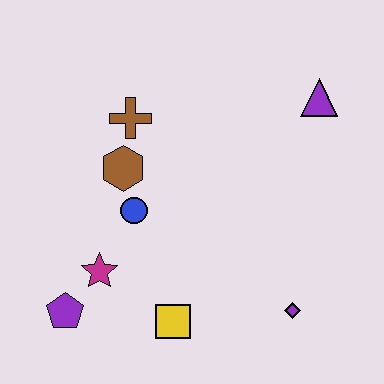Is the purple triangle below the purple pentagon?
No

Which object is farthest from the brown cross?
The purple diamond is farthest from the brown cross.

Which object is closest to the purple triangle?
The brown cross is closest to the purple triangle.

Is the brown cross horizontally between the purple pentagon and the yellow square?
Yes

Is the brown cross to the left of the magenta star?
No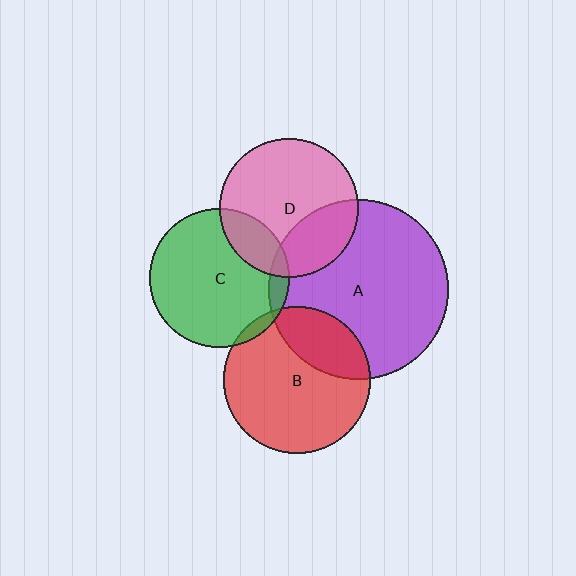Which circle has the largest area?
Circle A (purple).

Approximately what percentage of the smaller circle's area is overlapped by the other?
Approximately 25%.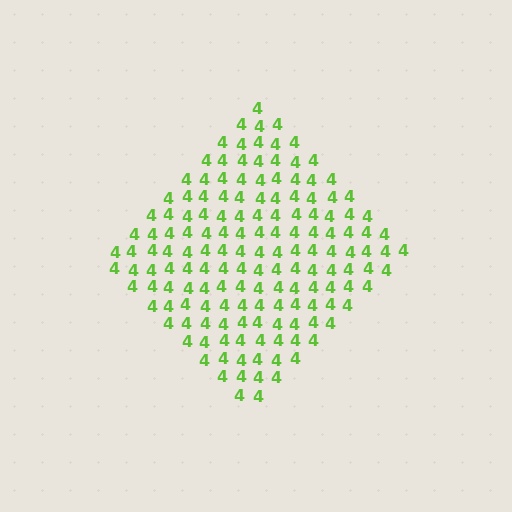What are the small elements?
The small elements are digit 4's.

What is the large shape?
The large shape is a diamond.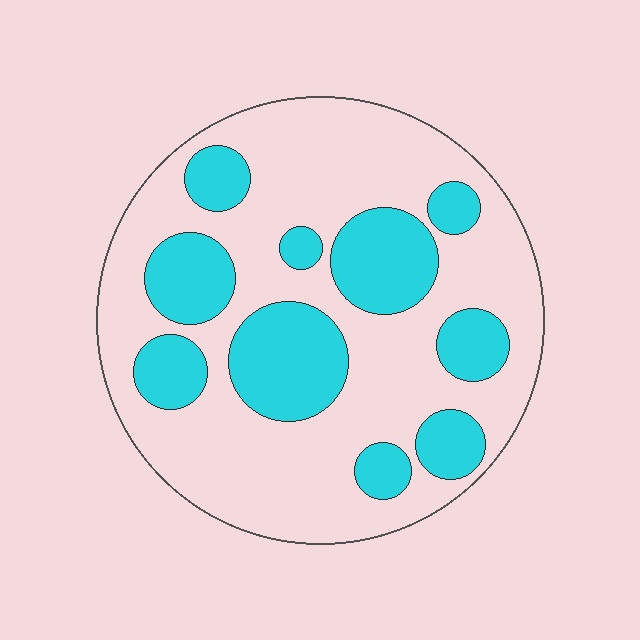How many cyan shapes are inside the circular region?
10.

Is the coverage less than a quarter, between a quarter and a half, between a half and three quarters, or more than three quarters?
Between a quarter and a half.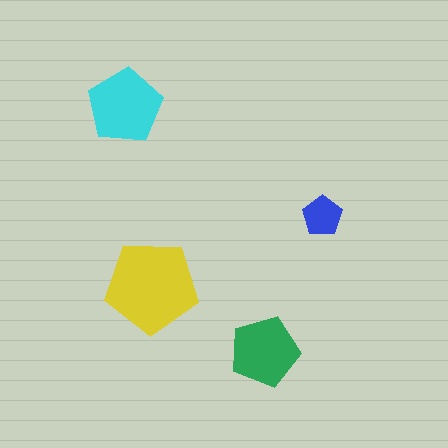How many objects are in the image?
There are 4 objects in the image.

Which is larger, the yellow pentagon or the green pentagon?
The yellow one.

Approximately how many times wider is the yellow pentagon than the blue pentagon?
About 2.5 times wider.